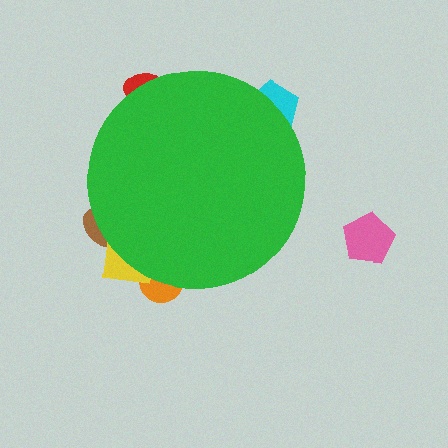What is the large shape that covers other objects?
A green circle.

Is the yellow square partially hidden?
Yes, the yellow square is partially hidden behind the green circle.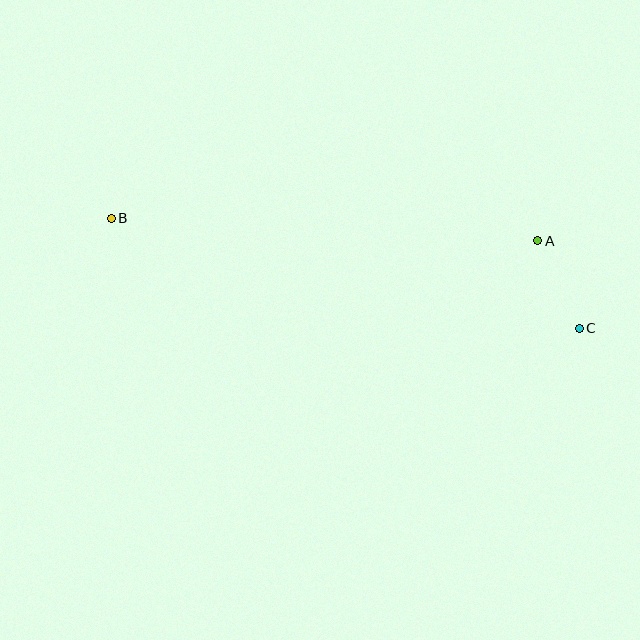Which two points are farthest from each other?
Points B and C are farthest from each other.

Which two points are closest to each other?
Points A and C are closest to each other.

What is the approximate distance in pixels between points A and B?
The distance between A and B is approximately 427 pixels.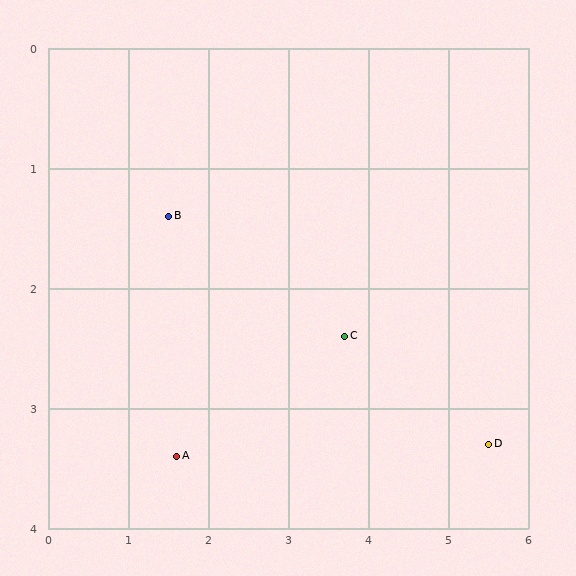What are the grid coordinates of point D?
Point D is at approximately (5.5, 3.3).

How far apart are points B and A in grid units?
Points B and A are about 2.0 grid units apart.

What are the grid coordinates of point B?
Point B is at approximately (1.5, 1.4).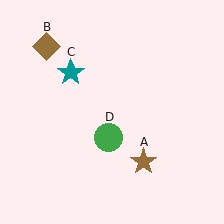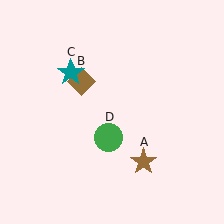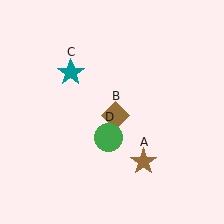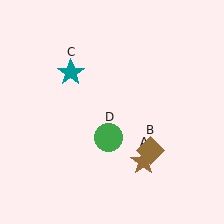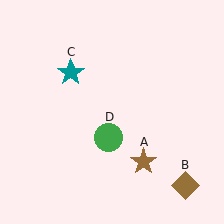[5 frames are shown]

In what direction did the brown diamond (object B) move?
The brown diamond (object B) moved down and to the right.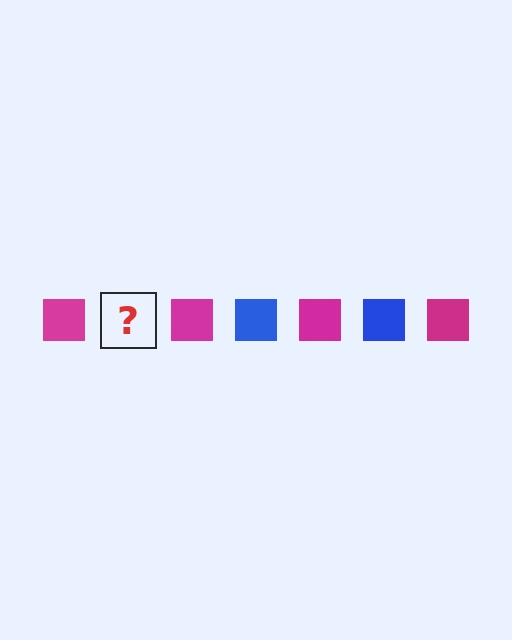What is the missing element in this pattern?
The missing element is a blue square.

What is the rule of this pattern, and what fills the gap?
The rule is that the pattern cycles through magenta, blue squares. The gap should be filled with a blue square.